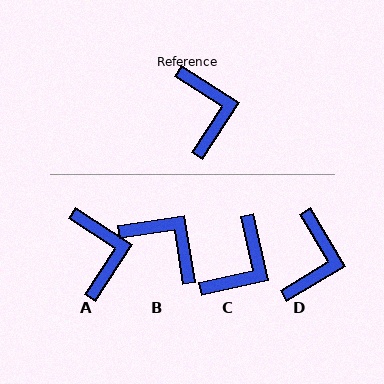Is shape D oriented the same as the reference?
No, it is off by about 26 degrees.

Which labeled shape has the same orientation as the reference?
A.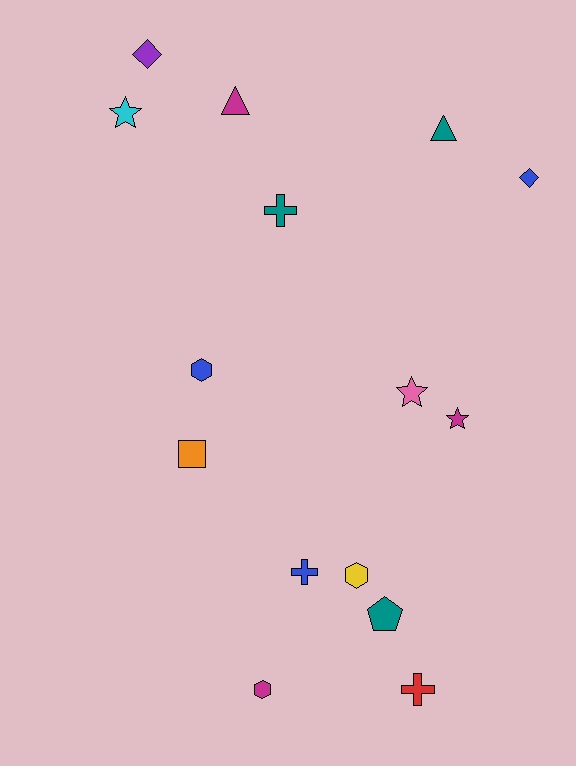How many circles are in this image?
There are no circles.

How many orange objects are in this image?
There is 1 orange object.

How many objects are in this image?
There are 15 objects.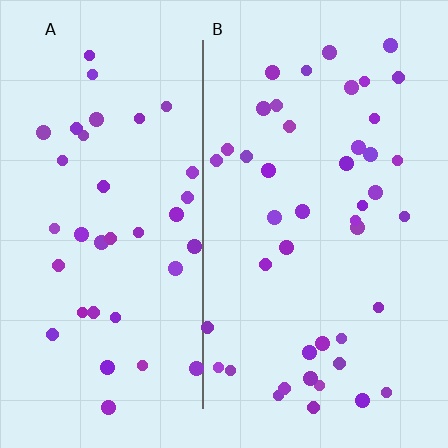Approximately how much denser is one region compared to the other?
Approximately 1.2× — region B over region A.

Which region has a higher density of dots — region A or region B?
B (the right).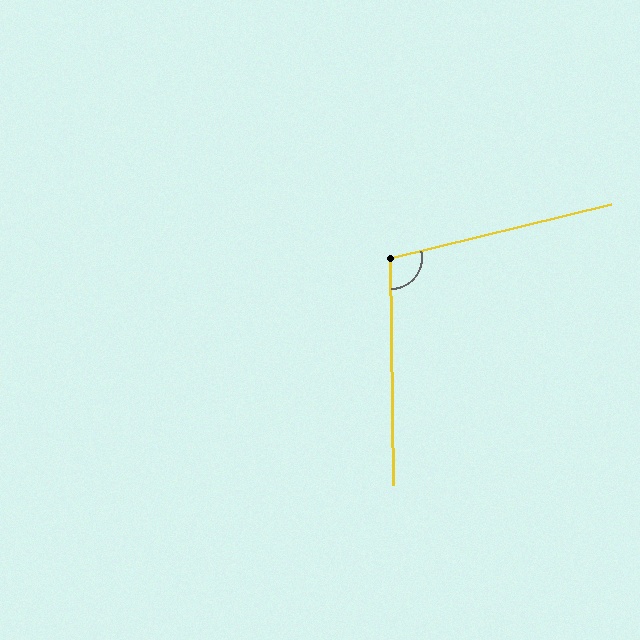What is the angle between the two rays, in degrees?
Approximately 103 degrees.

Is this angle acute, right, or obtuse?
It is obtuse.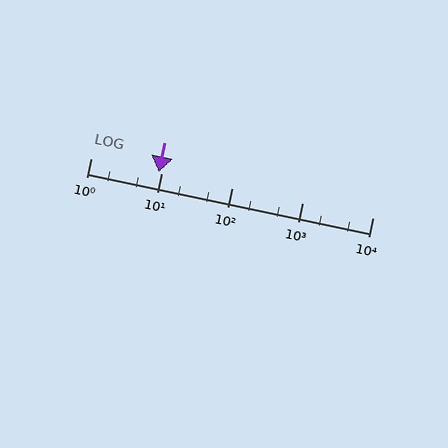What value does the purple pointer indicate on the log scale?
The pointer indicates approximately 9.3.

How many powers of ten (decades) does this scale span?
The scale spans 4 decades, from 1 to 10000.